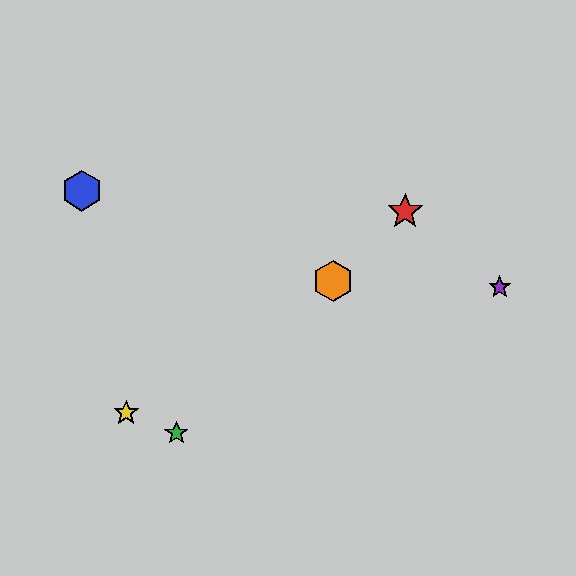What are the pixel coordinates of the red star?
The red star is at (405, 212).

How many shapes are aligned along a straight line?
3 shapes (the red star, the green star, the orange hexagon) are aligned along a straight line.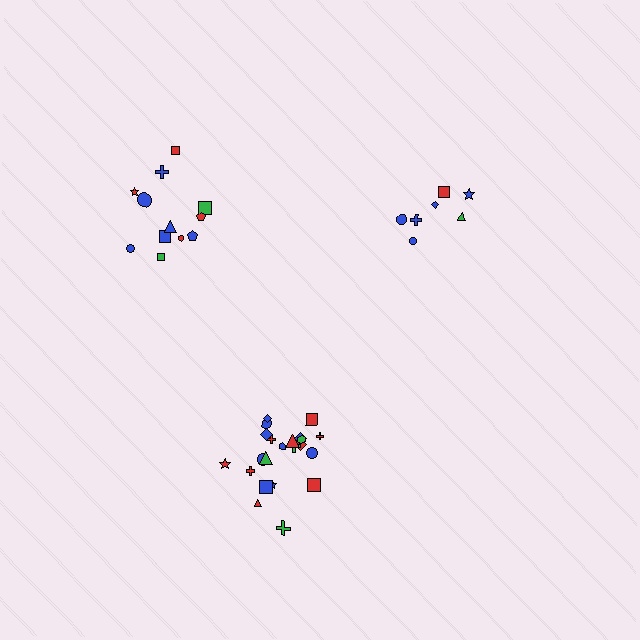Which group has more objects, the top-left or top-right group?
The top-left group.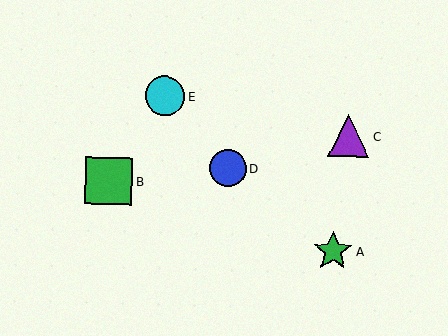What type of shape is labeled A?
Shape A is a green star.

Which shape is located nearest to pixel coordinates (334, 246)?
The green star (labeled A) at (333, 251) is nearest to that location.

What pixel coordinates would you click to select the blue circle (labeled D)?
Click at (228, 168) to select the blue circle D.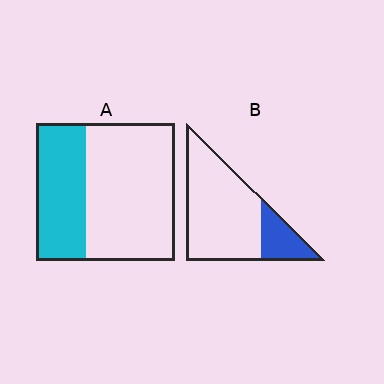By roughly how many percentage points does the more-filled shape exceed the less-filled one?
By roughly 15 percentage points (A over B).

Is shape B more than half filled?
No.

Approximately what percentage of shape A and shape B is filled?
A is approximately 35% and B is approximately 20%.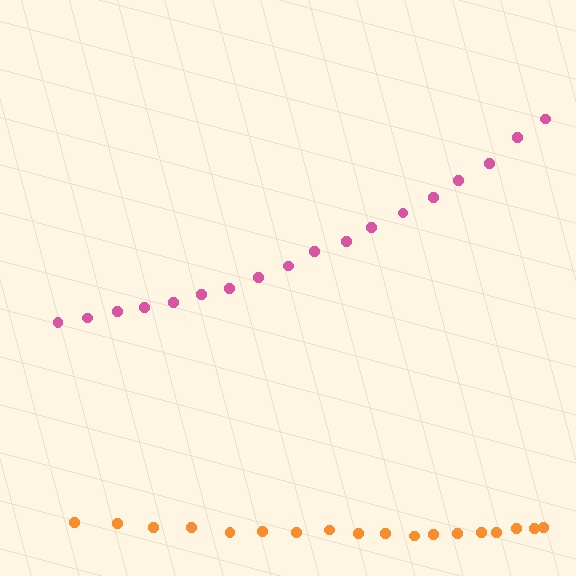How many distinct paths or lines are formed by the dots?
There are 2 distinct paths.